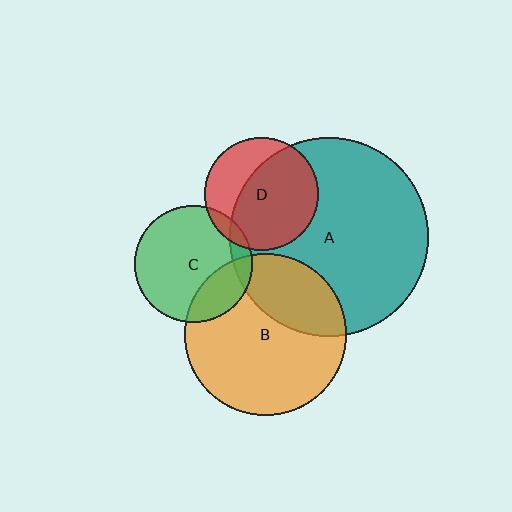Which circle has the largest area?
Circle A (teal).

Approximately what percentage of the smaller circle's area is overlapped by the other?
Approximately 65%.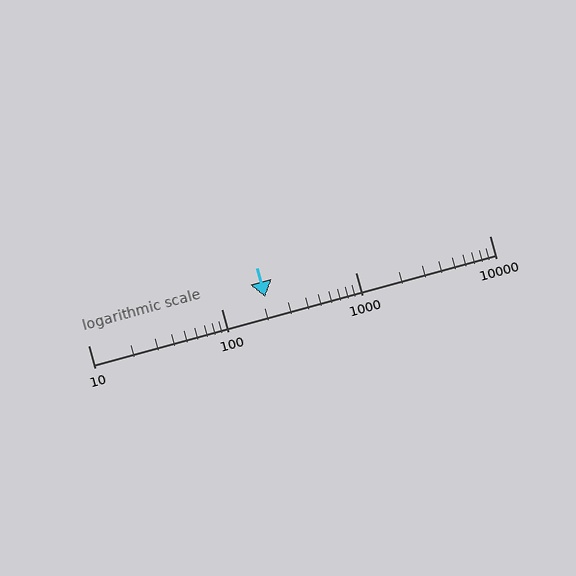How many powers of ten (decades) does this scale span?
The scale spans 3 decades, from 10 to 10000.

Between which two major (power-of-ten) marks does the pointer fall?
The pointer is between 100 and 1000.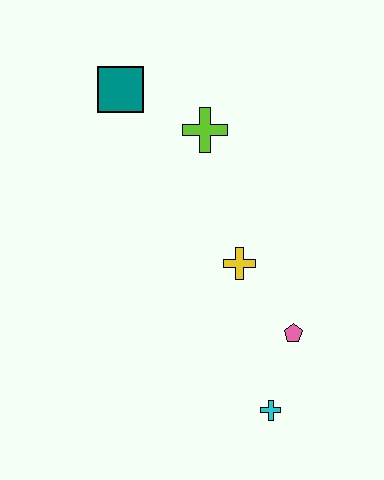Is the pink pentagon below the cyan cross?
No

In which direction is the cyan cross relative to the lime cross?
The cyan cross is below the lime cross.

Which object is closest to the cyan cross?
The pink pentagon is closest to the cyan cross.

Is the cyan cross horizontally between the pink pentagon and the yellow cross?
Yes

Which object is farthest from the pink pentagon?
The teal square is farthest from the pink pentagon.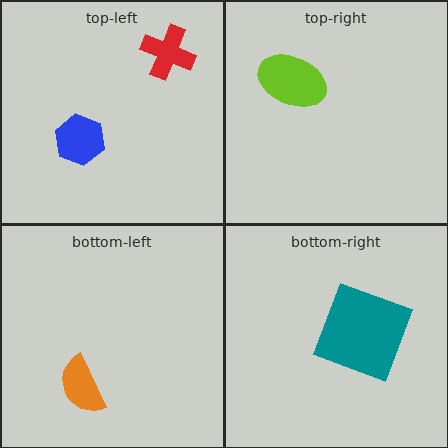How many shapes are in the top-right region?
1.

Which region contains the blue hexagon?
The top-left region.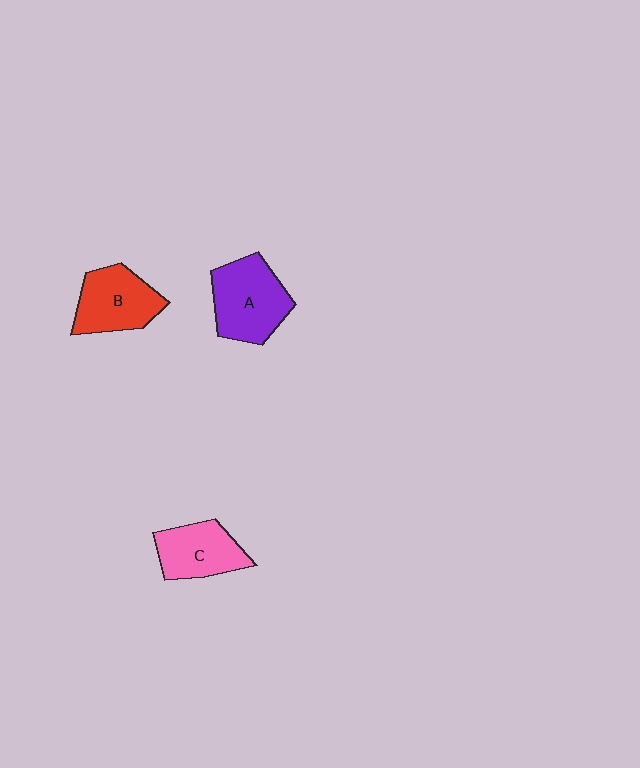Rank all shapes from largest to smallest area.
From largest to smallest: A (purple), B (red), C (pink).